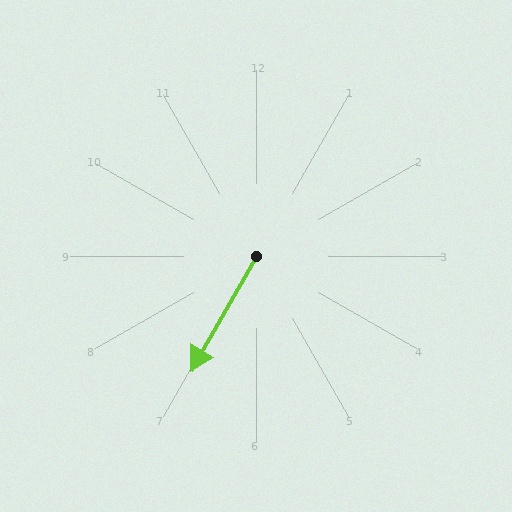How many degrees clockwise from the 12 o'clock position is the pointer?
Approximately 210 degrees.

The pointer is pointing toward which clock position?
Roughly 7 o'clock.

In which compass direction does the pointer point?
Southwest.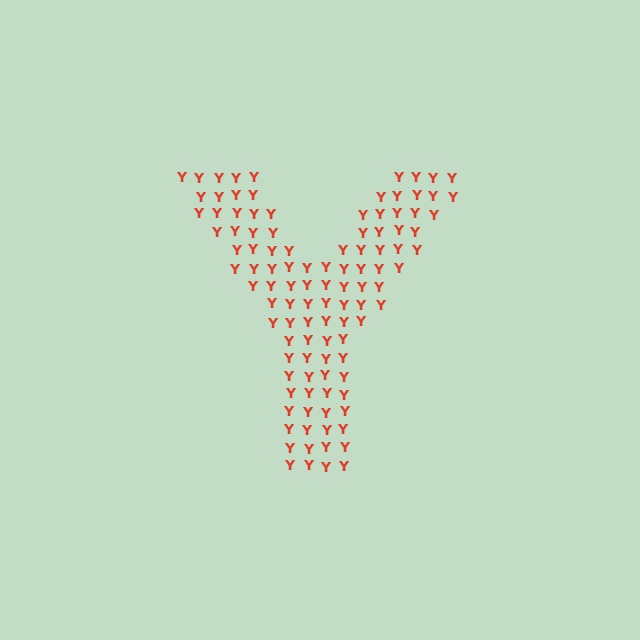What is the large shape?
The large shape is the letter Y.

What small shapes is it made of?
It is made of small letter Y's.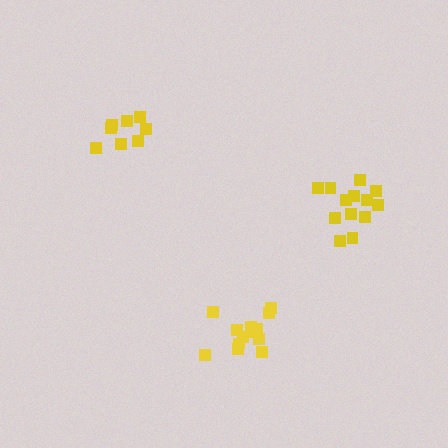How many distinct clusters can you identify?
There are 3 distinct clusters.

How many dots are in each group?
Group 1: 13 dots, Group 2: 8 dots, Group 3: 13 dots (34 total).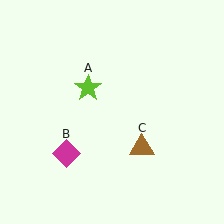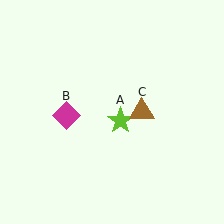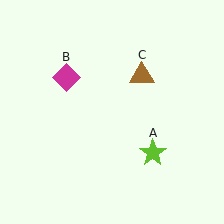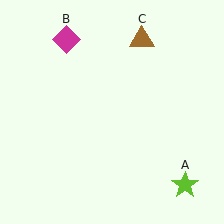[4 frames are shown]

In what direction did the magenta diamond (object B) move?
The magenta diamond (object B) moved up.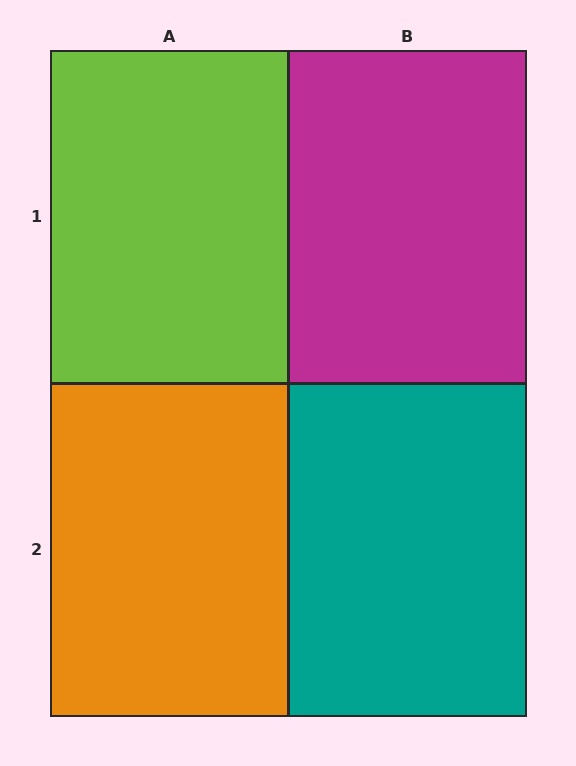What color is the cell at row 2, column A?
Orange.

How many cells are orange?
1 cell is orange.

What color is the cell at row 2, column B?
Teal.